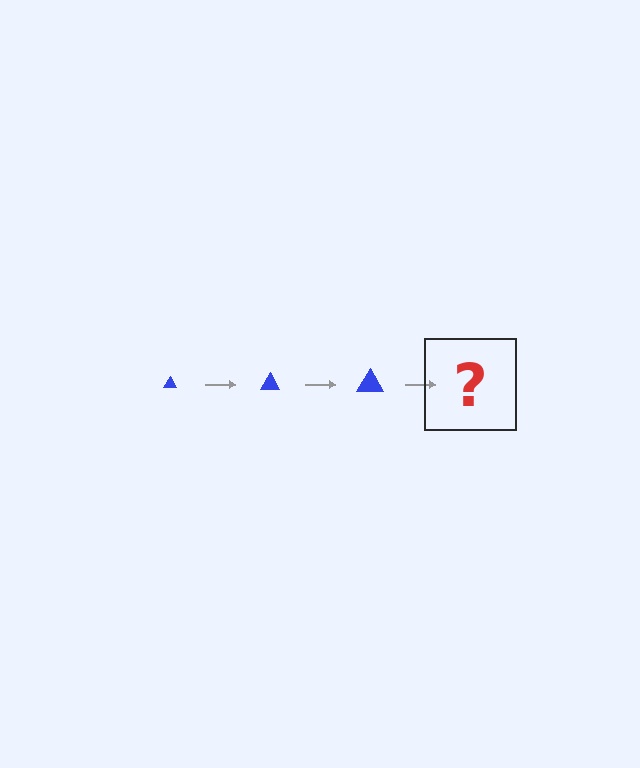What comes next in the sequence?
The next element should be a blue triangle, larger than the previous one.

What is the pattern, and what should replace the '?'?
The pattern is that the triangle gets progressively larger each step. The '?' should be a blue triangle, larger than the previous one.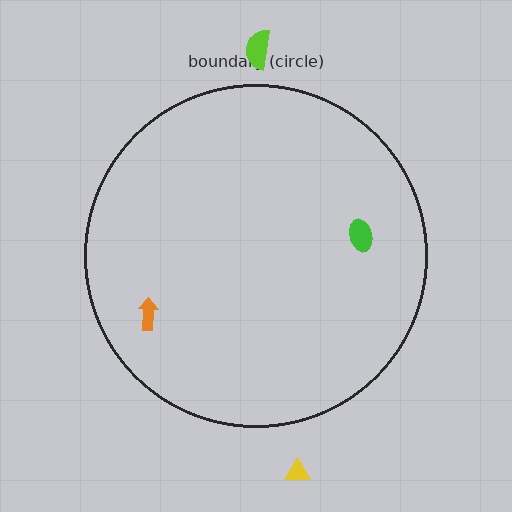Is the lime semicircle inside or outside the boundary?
Outside.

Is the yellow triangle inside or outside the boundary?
Outside.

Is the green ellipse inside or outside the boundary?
Inside.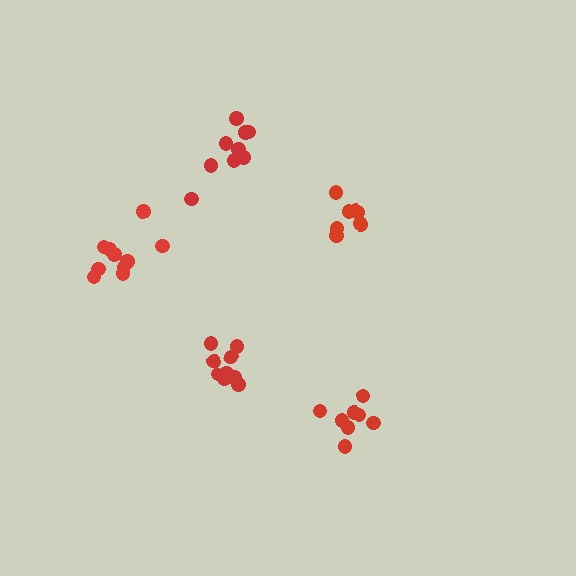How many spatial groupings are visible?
There are 5 spatial groupings.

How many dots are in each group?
Group 1: 9 dots, Group 2: 8 dots, Group 3: 7 dots, Group 4: 10 dots, Group 5: 9 dots (43 total).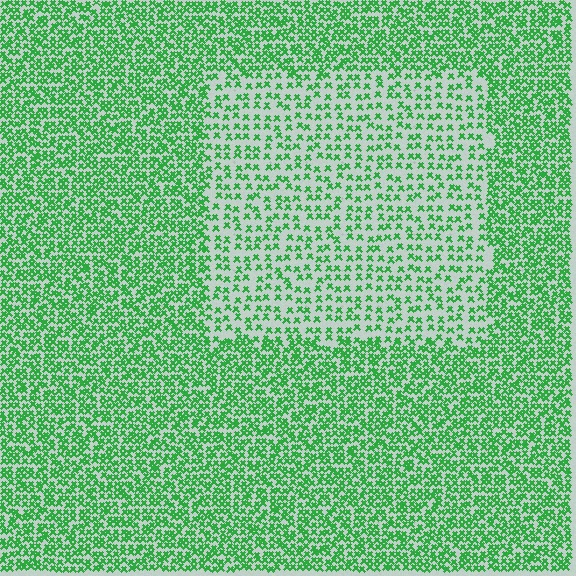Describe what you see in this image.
The image contains small green elements arranged at two different densities. A rectangle-shaped region is visible where the elements are less densely packed than the surrounding area.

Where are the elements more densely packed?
The elements are more densely packed outside the rectangle boundary.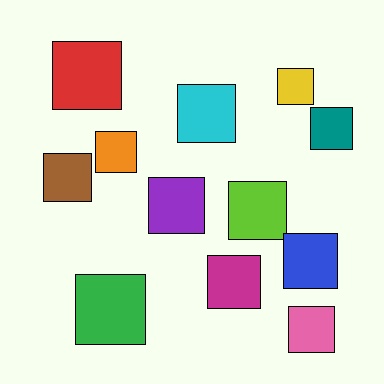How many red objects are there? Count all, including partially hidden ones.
There is 1 red object.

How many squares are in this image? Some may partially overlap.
There are 12 squares.